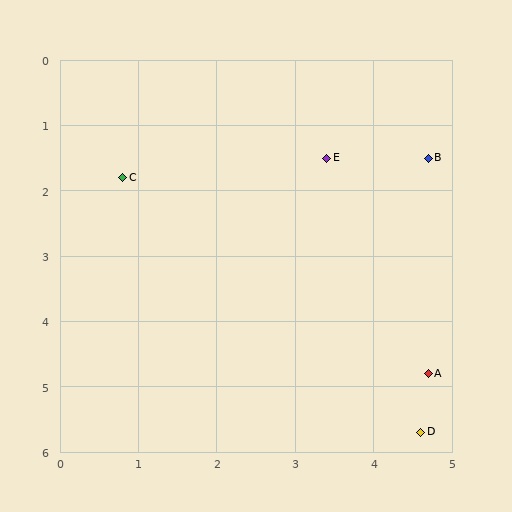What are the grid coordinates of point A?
Point A is at approximately (4.7, 4.8).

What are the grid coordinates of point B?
Point B is at approximately (4.7, 1.5).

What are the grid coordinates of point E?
Point E is at approximately (3.4, 1.5).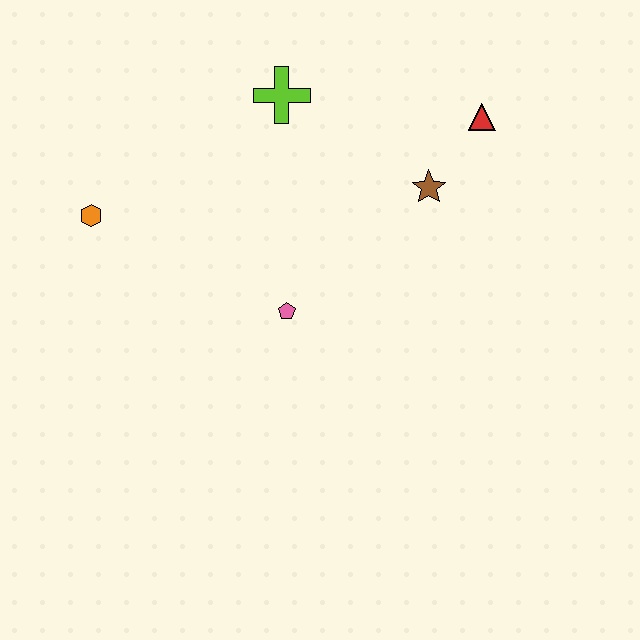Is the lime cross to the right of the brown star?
No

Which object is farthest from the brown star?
The orange hexagon is farthest from the brown star.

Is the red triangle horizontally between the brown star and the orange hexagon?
No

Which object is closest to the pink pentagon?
The brown star is closest to the pink pentagon.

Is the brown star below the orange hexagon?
No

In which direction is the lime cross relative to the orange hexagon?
The lime cross is to the right of the orange hexagon.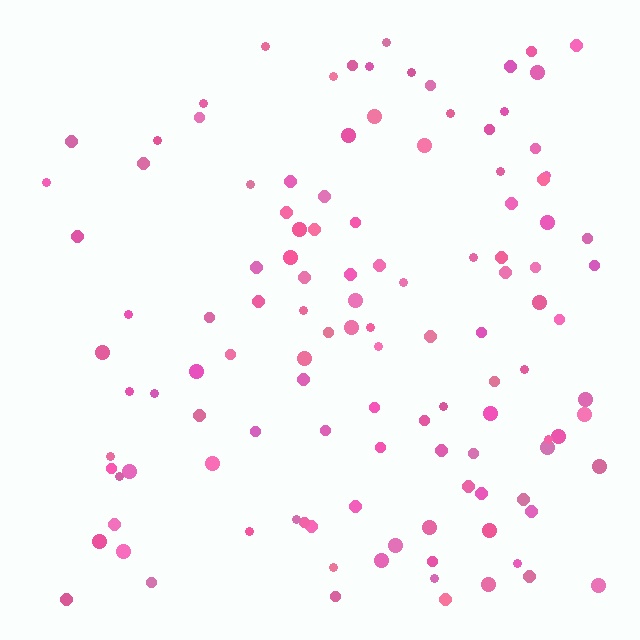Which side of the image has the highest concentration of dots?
The right.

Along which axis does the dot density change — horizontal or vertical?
Horizontal.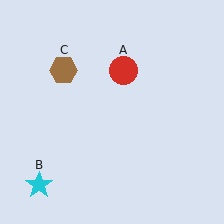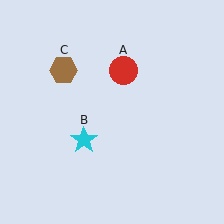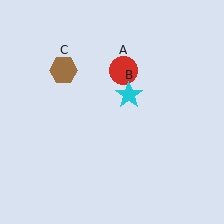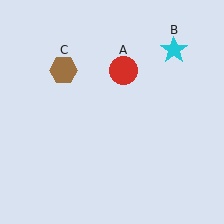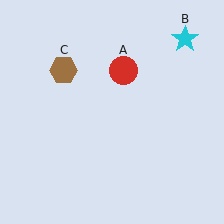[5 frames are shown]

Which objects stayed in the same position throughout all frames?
Red circle (object A) and brown hexagon (object C) remained stationary.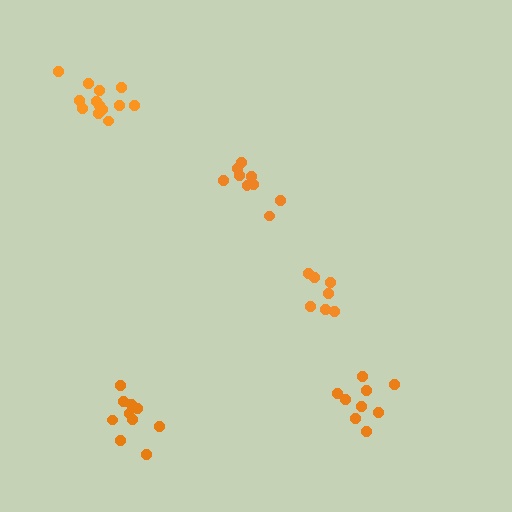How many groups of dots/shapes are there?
There are 5 groups.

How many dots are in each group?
Group 1: 9 dots, Group 2: 9 dots, Group 3: 7 dots, Group 4: 10 dots, Group 5: 13 dots (48 total).